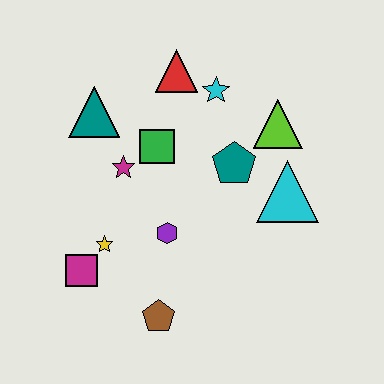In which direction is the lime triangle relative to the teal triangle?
The lime triangle is to the right of the teal triangle.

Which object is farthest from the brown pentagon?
The red triangle is farthest from the brown pentagon.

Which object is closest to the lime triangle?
The teal pentagon is closest to the lime triangle.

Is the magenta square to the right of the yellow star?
No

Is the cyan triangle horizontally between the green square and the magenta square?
No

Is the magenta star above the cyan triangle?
Yes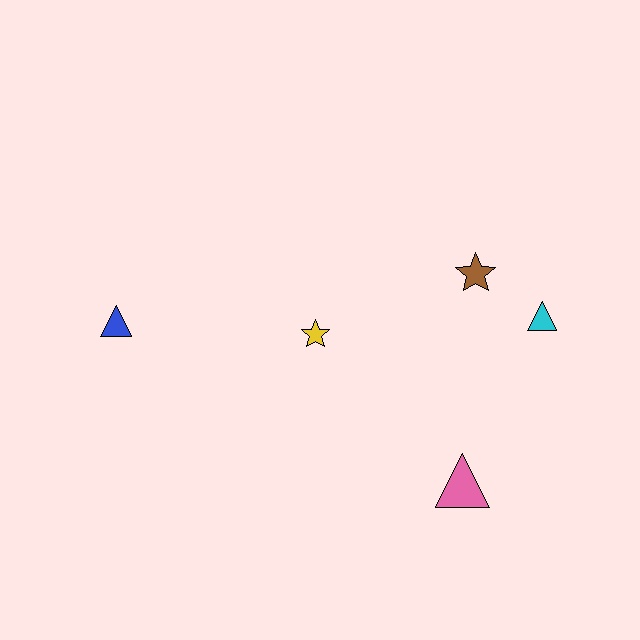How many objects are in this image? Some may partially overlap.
There are 5 objects.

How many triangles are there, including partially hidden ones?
There are 3 triangles.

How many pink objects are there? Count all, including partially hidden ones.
There is 1 pink object.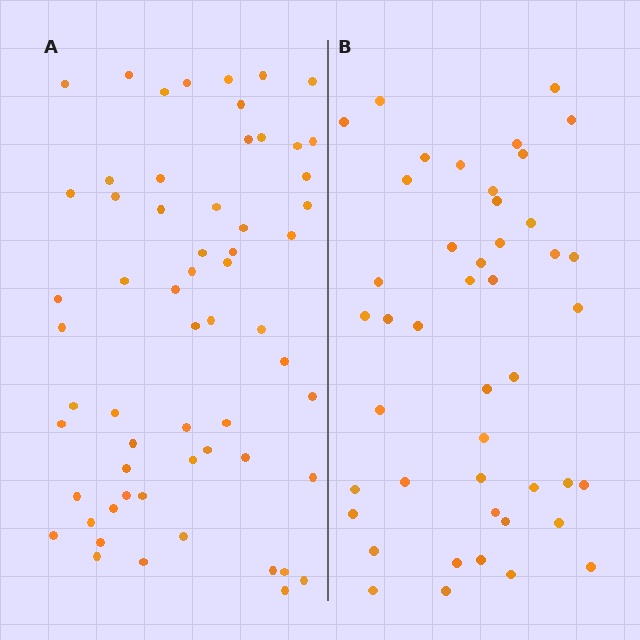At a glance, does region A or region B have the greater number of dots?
Region A (the left region) has more dots.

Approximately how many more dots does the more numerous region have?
Region A has approximately 15 more dots than region B.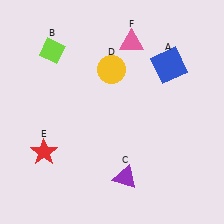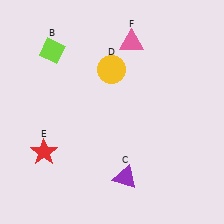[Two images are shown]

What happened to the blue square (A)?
The blue square (A) was removed in Image 2. It was in the top-right area of Image 1.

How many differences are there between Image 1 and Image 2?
There is 1 difference between the two images.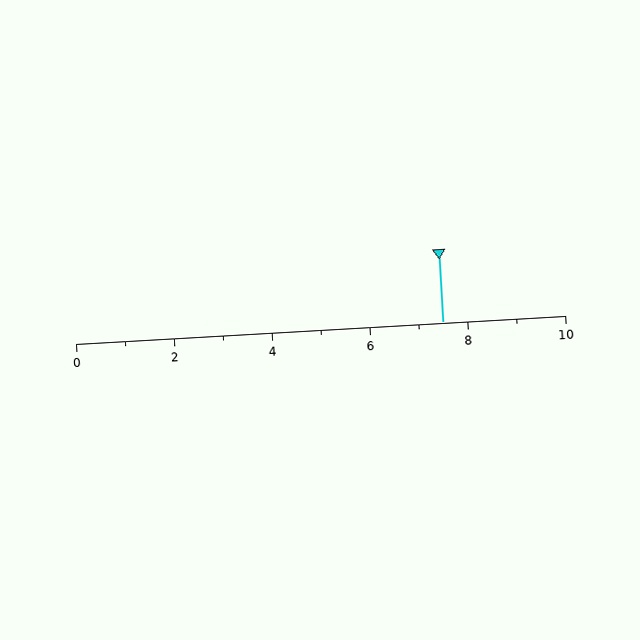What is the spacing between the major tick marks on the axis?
The major ticks are spaced 2 apart.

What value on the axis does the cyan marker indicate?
The marker indicates approximately 7.5.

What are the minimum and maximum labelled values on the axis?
The axis runs from 0 to 10.